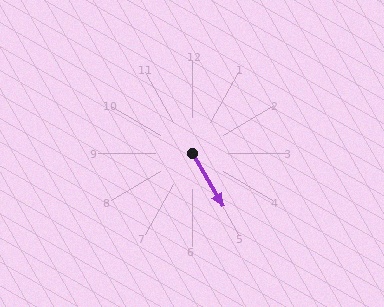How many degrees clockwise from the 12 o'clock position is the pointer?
Approximately 150 degrees.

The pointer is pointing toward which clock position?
Roughly 5 o'clock.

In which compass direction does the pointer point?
Southeast.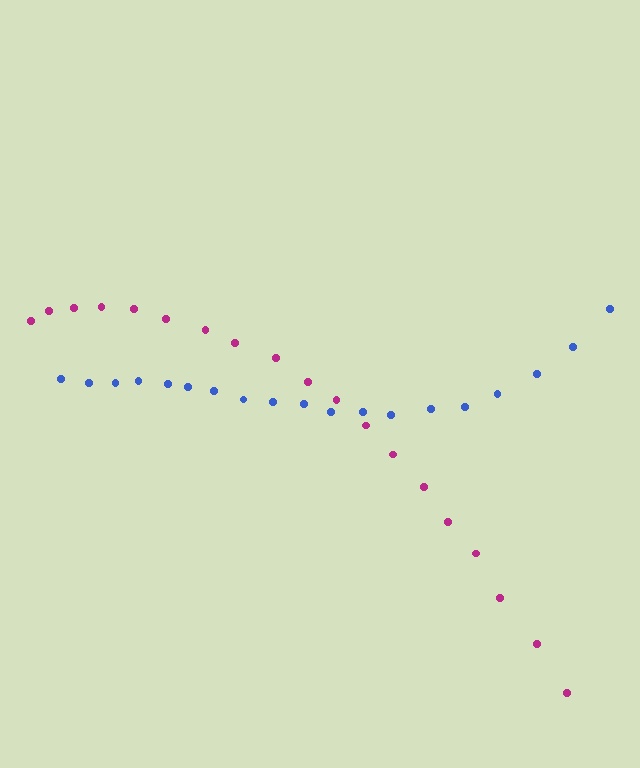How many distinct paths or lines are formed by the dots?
There are 2 distinct paths.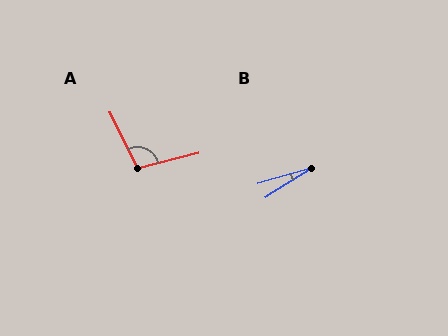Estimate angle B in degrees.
Approximately 17 degrees.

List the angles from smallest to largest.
B (17°), A (101°).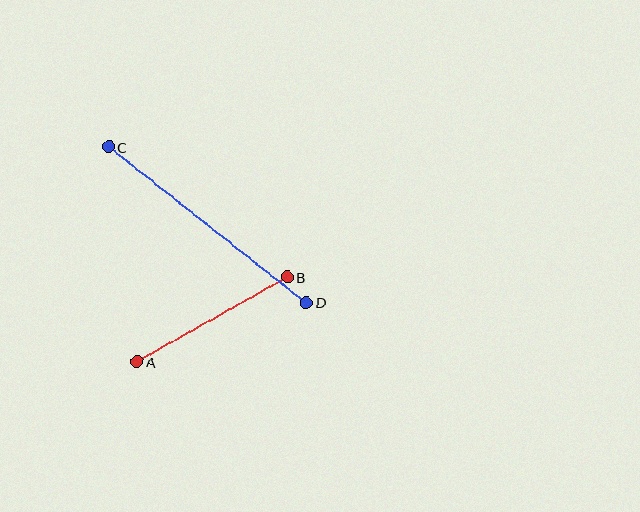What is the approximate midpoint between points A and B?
The midpoint is at approximately (212, 319) pixels.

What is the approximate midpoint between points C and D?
The midpoint is at approximately (207, 225) pixels.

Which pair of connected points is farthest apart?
Points C and D are farthest apart.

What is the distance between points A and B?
The distance is approximately 172 pixels.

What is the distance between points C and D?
The distance is approximately 252 pixels.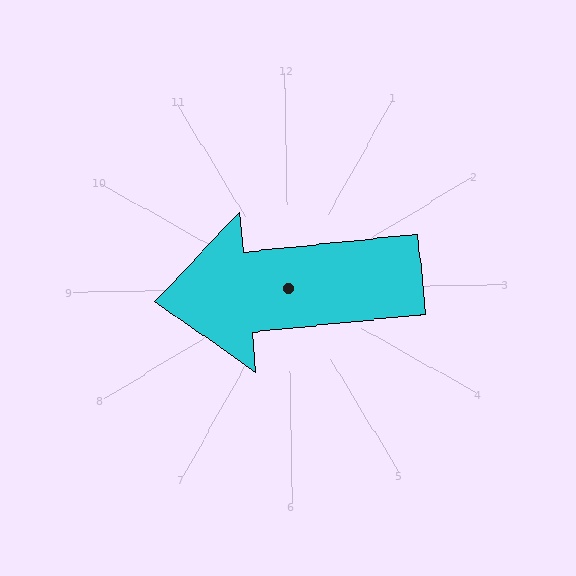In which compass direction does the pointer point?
West.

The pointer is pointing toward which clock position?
Roughly 9 o'clock.